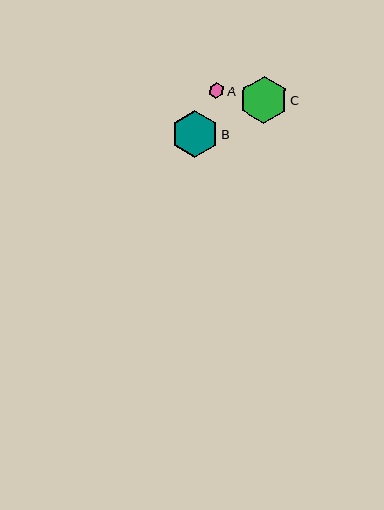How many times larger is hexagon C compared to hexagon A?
Hexagon C is approximately 3.0 times the size of hexagon A.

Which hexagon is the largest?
Hexagon C is the largest with a size of approximately 48 pixels.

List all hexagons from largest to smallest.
From largest to smallest: C, B, A.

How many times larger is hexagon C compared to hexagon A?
Hexagon C is approximately 3.0 times the size of hexagon A.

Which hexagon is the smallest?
Hexagon A is the smallest with a size of approximately 16 pixels.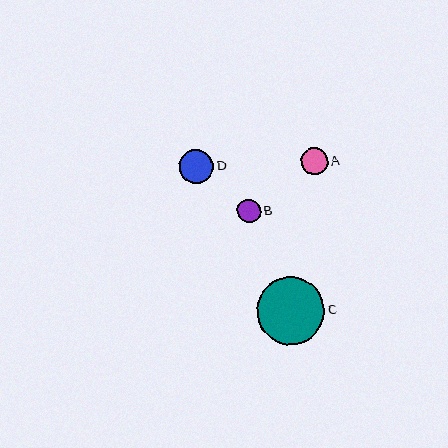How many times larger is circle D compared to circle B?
Circle D is approximately 1.4 times the size of circle B.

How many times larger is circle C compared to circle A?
Circle C is approximately 2.6 times the size of circle A.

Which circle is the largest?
Circle C is the largest with a size of approximately 68 pixels.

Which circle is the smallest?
Circle B is the smallest with a size of approximately 24 pixels.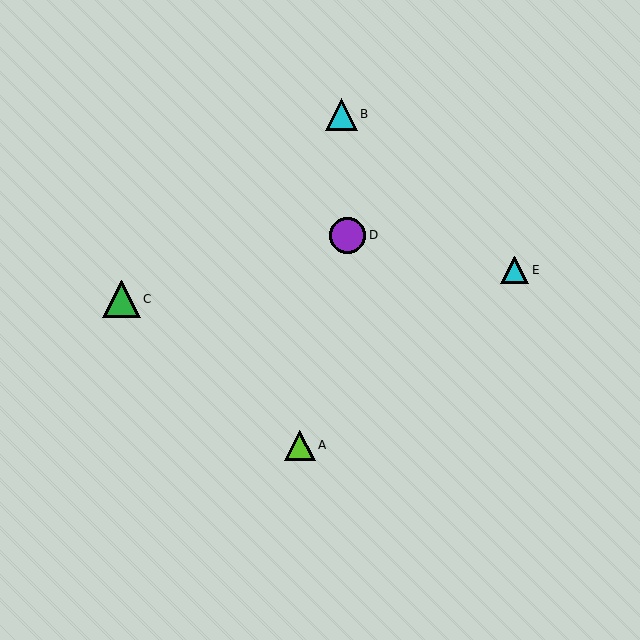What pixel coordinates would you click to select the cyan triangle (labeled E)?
Click at (515, 270) to select the cyan triangle E.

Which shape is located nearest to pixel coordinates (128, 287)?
The green triangle (labeled C) at (122, 299) is nearest to that location.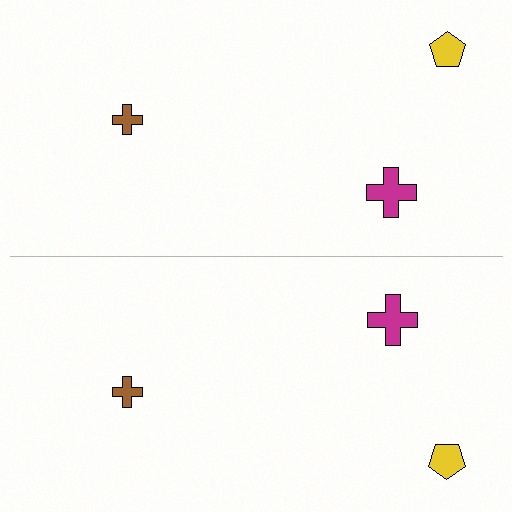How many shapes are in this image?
There are 6 shapes in this image.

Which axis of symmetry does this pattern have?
The pattern has a horizontal axis of symmetry running through the center of the image.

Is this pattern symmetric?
Yes, this pattern has bilateral (reflection) symmetry.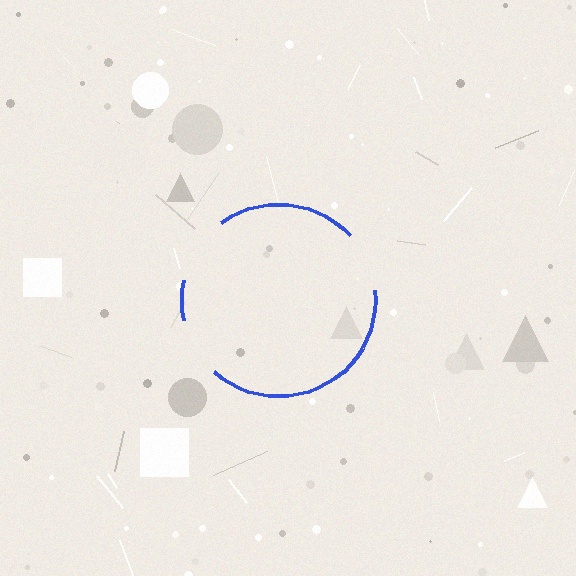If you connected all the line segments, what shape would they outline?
They would outline a circle.